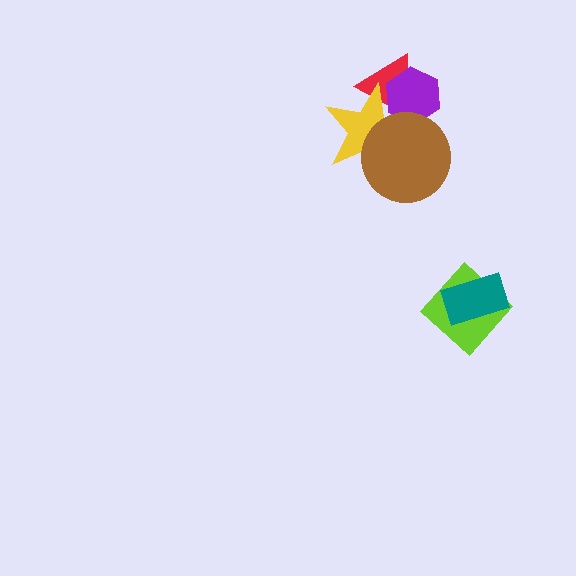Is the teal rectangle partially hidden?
No, no other shape covers it.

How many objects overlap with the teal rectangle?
1 object overlaps with the teal rectangle.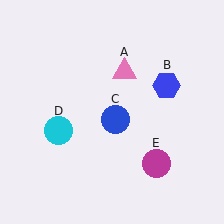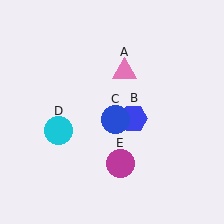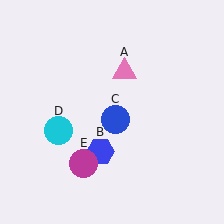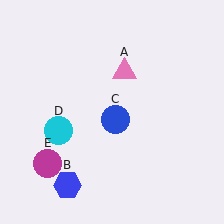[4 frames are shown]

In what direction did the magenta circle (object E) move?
The magenta circle (object E) moved left.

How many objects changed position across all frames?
2 objects changed position: blue hexagon (object B), magenta circle (object E).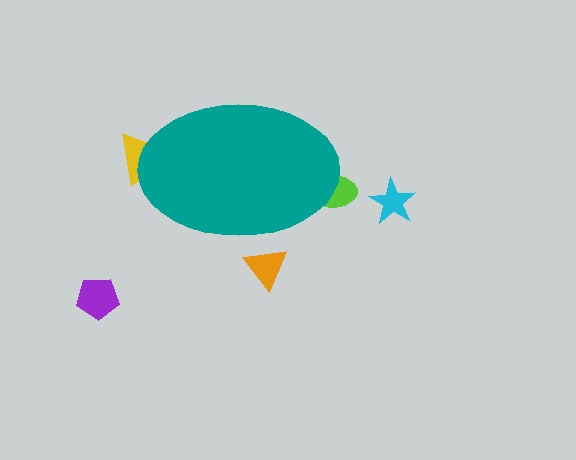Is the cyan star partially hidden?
No, the cyan star is fully visible.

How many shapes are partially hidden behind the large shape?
3 shapes are partially hidden.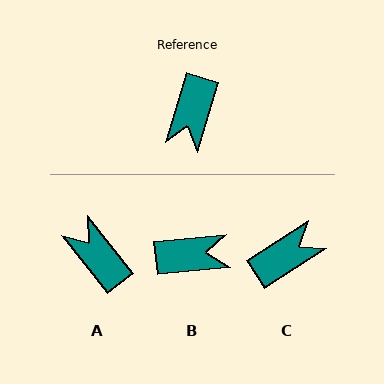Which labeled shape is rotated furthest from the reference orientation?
C, about 140 degrees away.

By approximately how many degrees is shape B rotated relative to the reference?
Approximately 113 degrees counter-clockwise.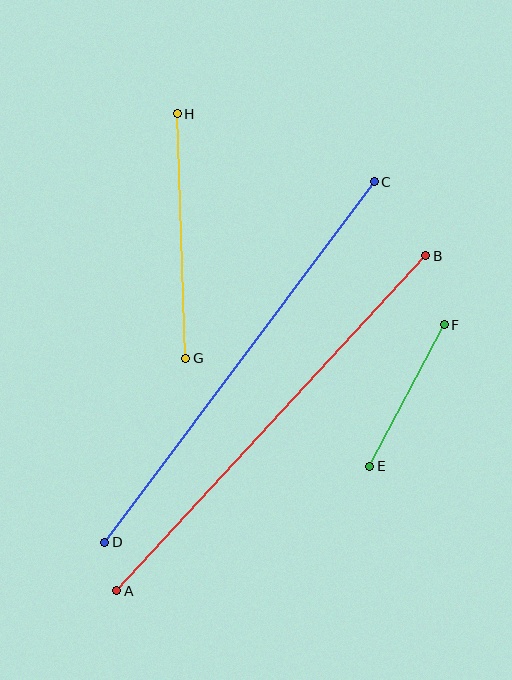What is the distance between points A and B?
The distance is approximately 456 pixels.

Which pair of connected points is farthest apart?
Points A and B are farthest apart.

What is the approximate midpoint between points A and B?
The midpoint is at approximately (271, 423) pixels.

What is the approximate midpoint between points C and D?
The midpoint is at approximately (239, 362) pixels.